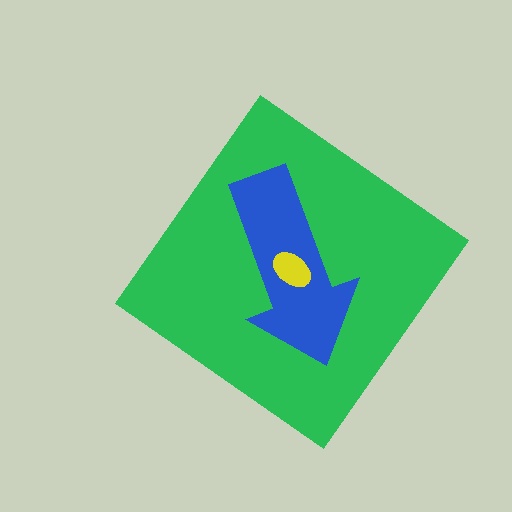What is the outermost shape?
The green diamond.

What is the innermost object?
The yellow ellipse.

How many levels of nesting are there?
3.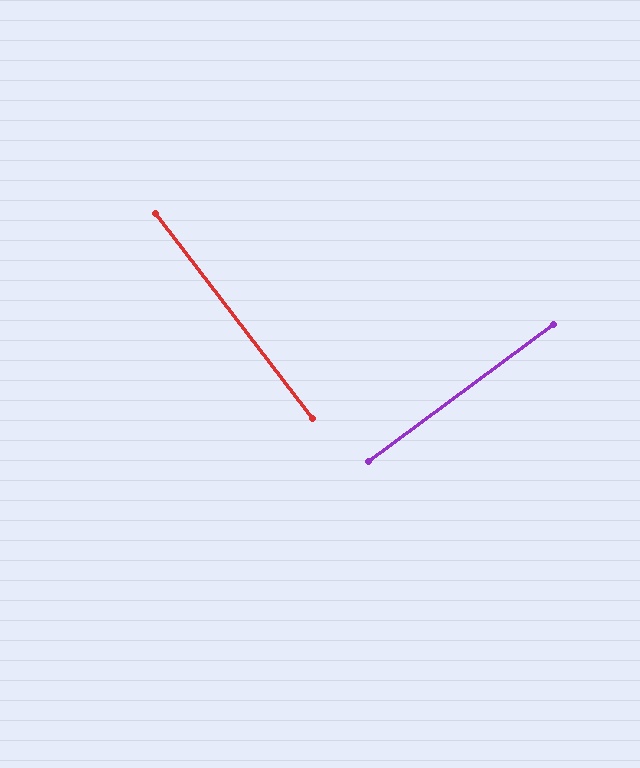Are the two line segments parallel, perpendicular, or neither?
Perpendicular — they meet at approximately 89°.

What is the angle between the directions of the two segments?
Approximately 89 degrees.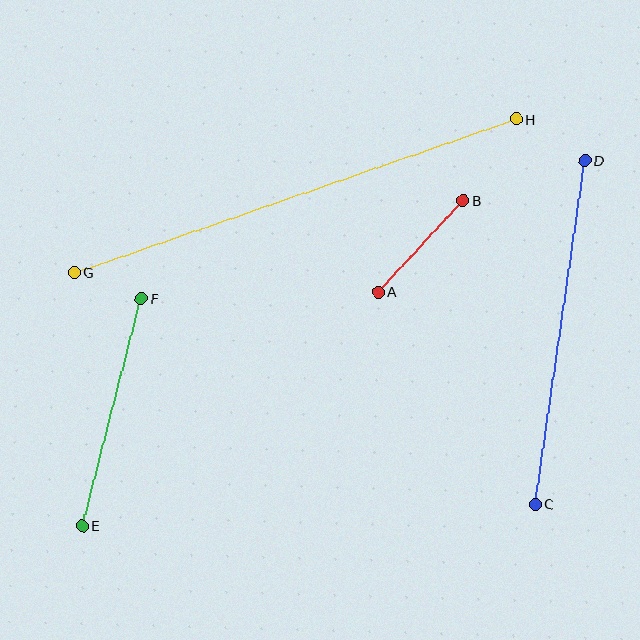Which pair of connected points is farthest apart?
Points G and H are farthest apart.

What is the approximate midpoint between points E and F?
The midpoint is at approximately (112, 412) pixels.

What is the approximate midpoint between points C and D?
The midpoint is at approximately (560, 333) pixels.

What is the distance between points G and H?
The distance is approximately 468 pixels.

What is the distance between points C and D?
The distance is approximately 347 pixels.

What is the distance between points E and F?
The distance is approximately 235 pixels.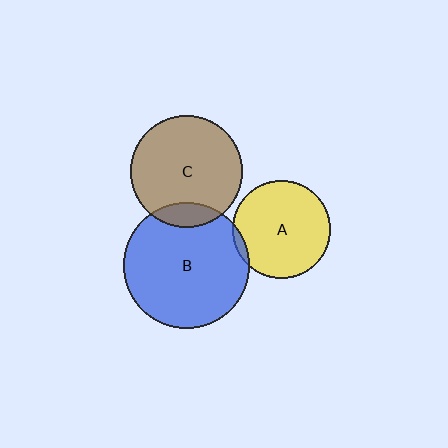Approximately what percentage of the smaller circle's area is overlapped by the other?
Approximately 10%.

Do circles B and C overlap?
Yes.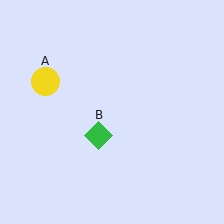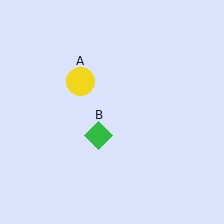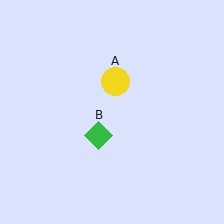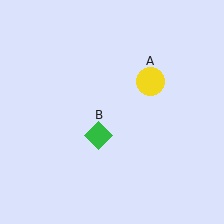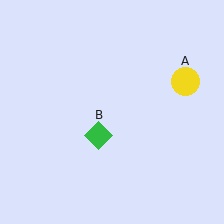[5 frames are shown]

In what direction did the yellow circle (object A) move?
The yellow circle (object A) moved right.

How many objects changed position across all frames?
1 object changed position: yellow circle (object A).